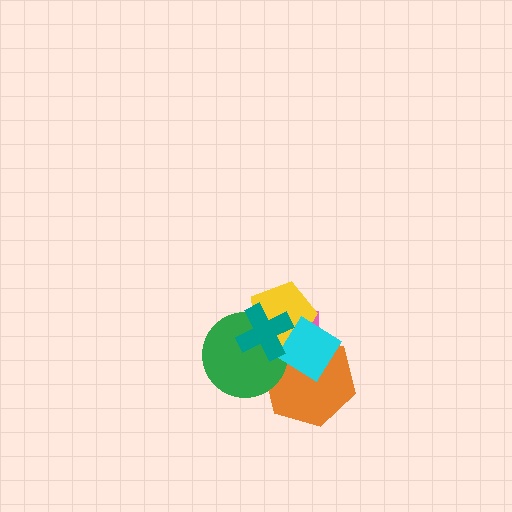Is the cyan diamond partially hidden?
Yes, it is partially covered by another shape.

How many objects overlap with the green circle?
5 objects overlap with the green circle.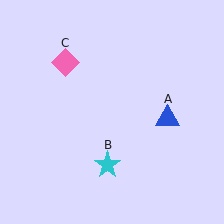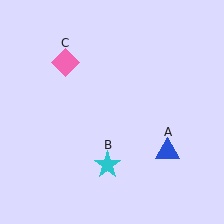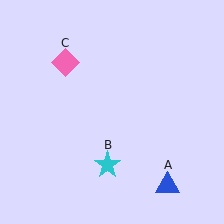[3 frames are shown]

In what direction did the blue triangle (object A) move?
The blue triangle (object A) moved down.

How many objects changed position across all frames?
1 object changed position: blue triangle (object A).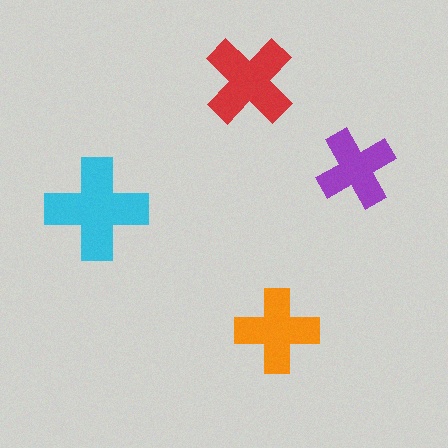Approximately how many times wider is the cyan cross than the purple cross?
About 1.5 times wider.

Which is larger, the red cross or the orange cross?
The red one.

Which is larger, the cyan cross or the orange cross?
The cyan one.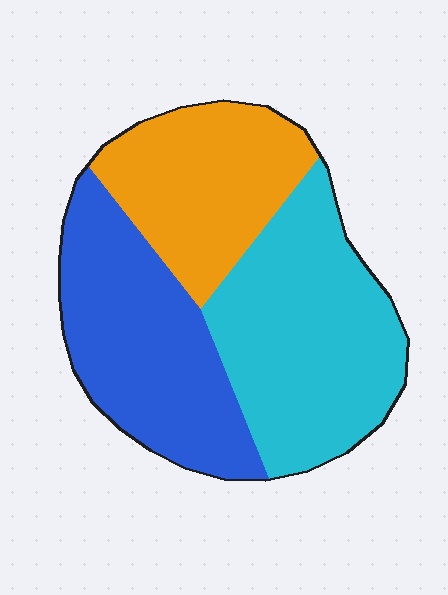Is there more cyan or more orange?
Cyan.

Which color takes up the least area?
Orange, at roughly 25%.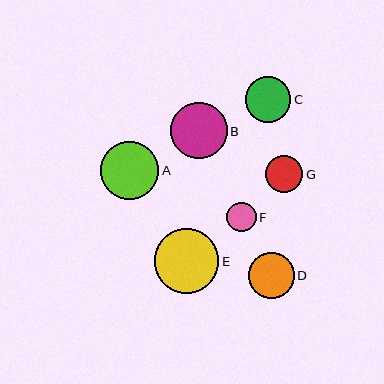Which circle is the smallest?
Circle F is the smallest with a size of approximately 29 pixels.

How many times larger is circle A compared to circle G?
Circle A is approximately 1.6 times the size of circle G.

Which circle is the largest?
Circle E is the largest with a size of approximately 64 pixels.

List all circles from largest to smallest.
From largest to smallest: E, A, B, C, D, G, F.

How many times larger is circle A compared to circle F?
Circle A is approximately 2.0 times the size of circle F.